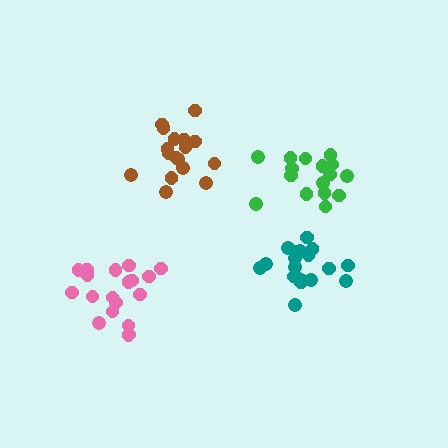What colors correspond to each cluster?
The clusters are colored: pink, teal, green, brown.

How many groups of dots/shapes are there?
There are 4 groups.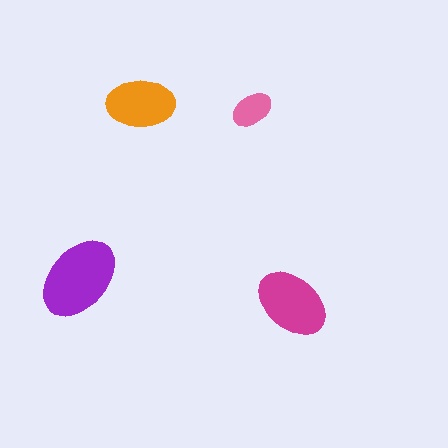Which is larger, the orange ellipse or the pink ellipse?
The orange one.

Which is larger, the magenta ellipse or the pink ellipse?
The magenta one.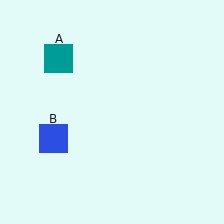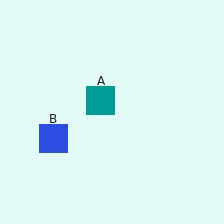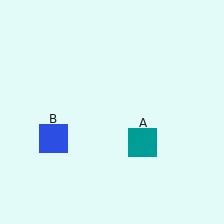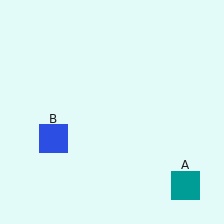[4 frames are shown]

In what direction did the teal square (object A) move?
The teal square (object A) moved down and to the right.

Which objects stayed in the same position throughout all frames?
Blue square (object B) remained stationary.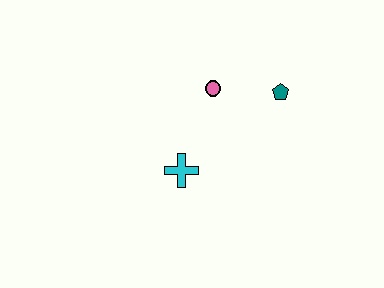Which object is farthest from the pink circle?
The cyan cross is farthest from the pink circle.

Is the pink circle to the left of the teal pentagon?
Yes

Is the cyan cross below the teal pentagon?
Yes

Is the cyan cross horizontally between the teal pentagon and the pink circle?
No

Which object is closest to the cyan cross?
The pink circle is closest to the cyan cross.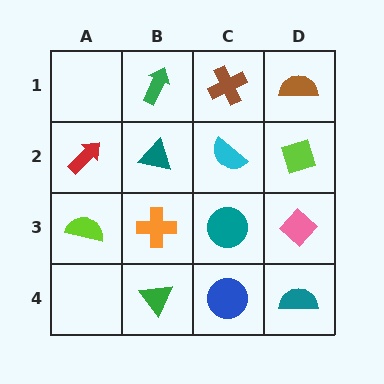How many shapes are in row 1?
3 shapes.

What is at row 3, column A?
A lime semicircle.